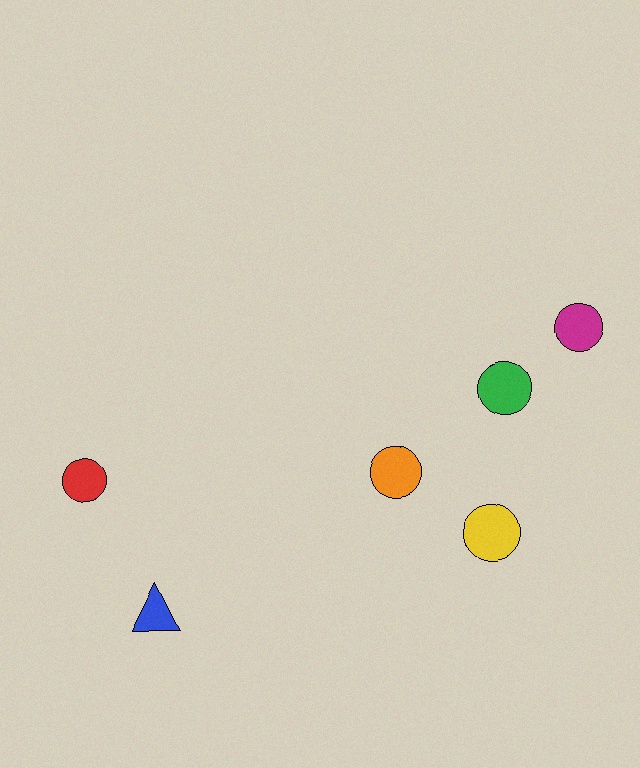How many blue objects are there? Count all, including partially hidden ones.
There is 1 blue object.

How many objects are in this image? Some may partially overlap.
There are 6 objects.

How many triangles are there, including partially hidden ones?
There is 1 triangle.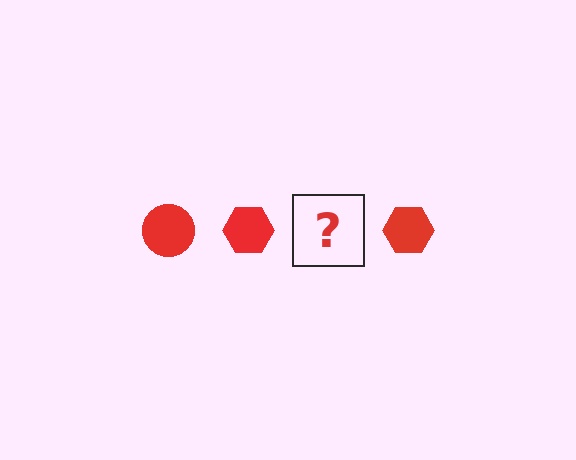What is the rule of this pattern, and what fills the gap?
The rule is that the pattern cycles through circle, hexagon shapes in red. The gap should be filled with a red circle.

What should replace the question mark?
The question mark should be replaced with a red circle.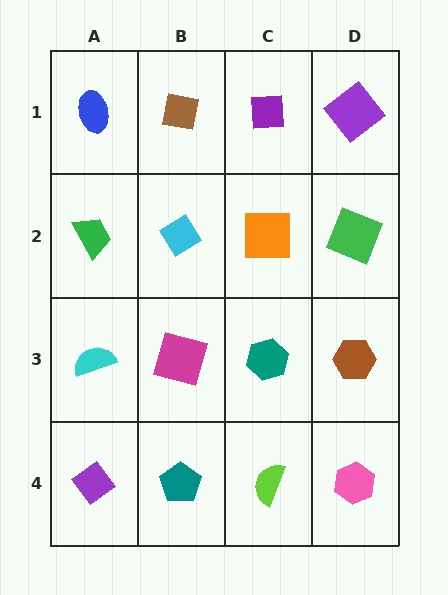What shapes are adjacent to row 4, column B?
A magenta square (row 3, column B), a purple diamond (row 4, column A), a lime semicircle (row 4, column C).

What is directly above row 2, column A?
A blue ellipse.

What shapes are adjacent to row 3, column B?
A cyan diamond (row 2, column B), a teal pentagon (row 4, column B), a cyan semicircle (row 3, column A), a teal hexagon (row 3, column C).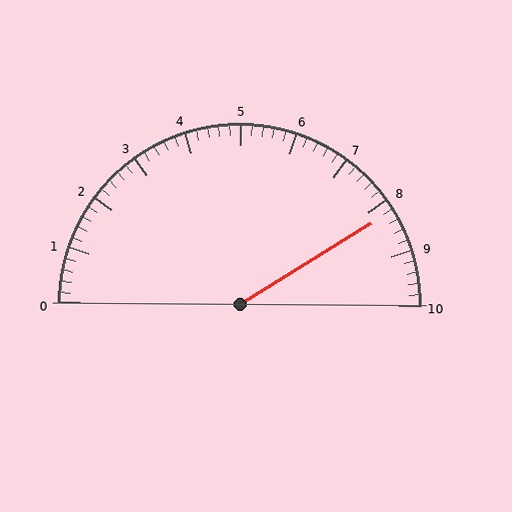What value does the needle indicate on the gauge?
The needle indicates approximately 8.2.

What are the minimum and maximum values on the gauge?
The gauge ranges from 0 to 10.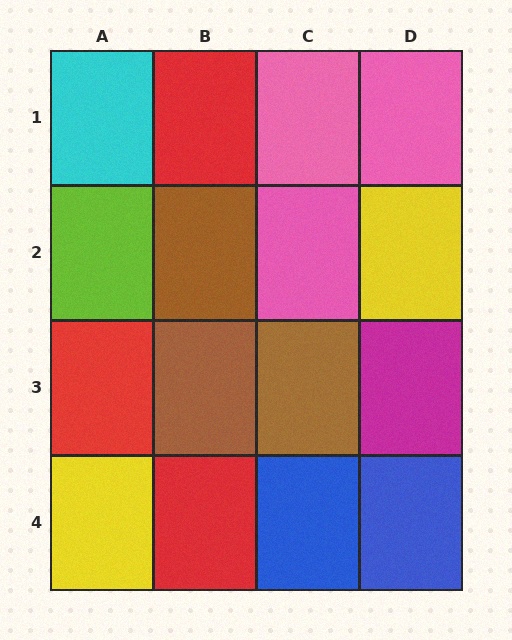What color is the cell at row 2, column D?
Yellow.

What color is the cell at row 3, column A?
Red.